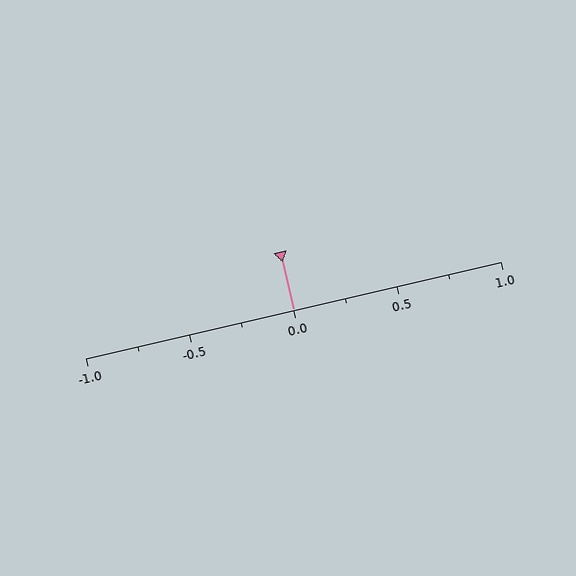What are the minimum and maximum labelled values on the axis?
The axis runs from -1.0 to 1.0.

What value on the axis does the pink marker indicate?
The marker indicates approximately 0.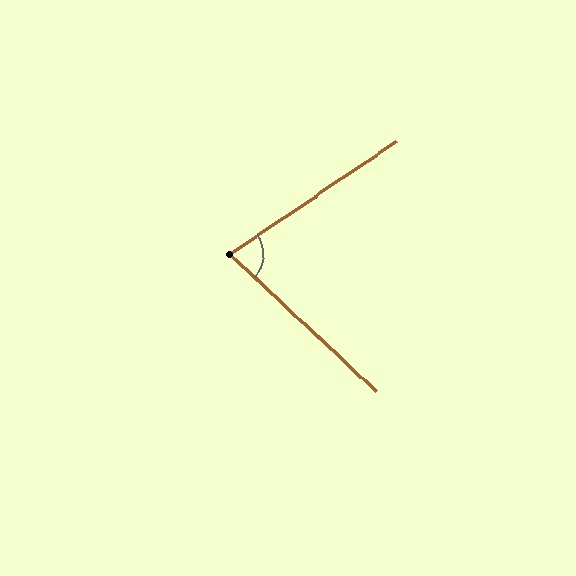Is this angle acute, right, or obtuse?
It is acute.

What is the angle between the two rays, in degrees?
Approximately 77 degrees.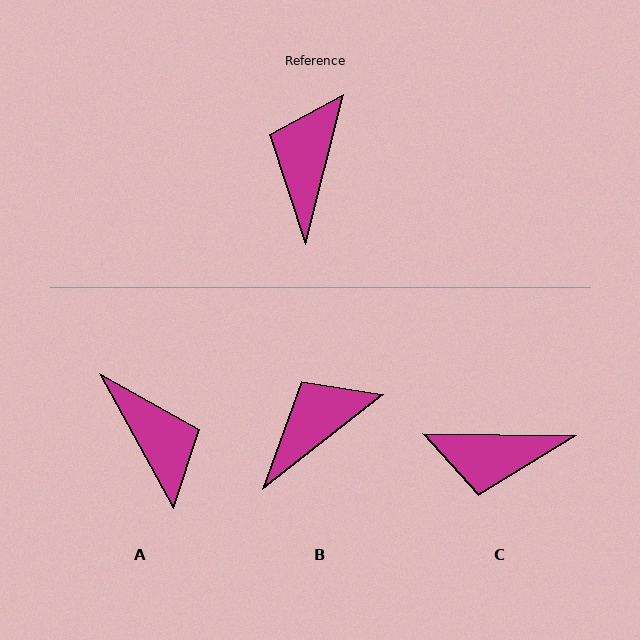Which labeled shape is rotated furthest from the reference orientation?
A, about 137 degrees away.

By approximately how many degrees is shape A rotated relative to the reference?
Approximately 137 degrees clockwise.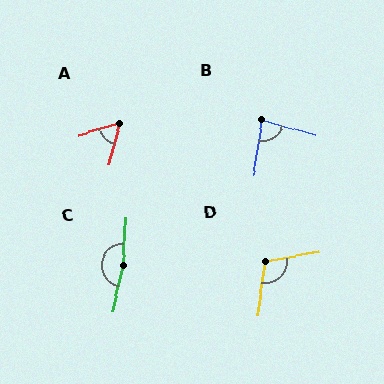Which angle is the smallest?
A, at approximately 59 degrees.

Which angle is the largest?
C, at approximately 170 degrees.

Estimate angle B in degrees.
Approximately 83 degrees.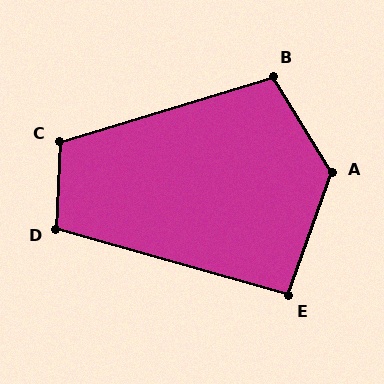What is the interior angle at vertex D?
Approximately 103 degrees (obtuse).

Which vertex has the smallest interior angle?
E, at approximately 94 degrees.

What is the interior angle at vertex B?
Approximately 104 degrees (obtuse).